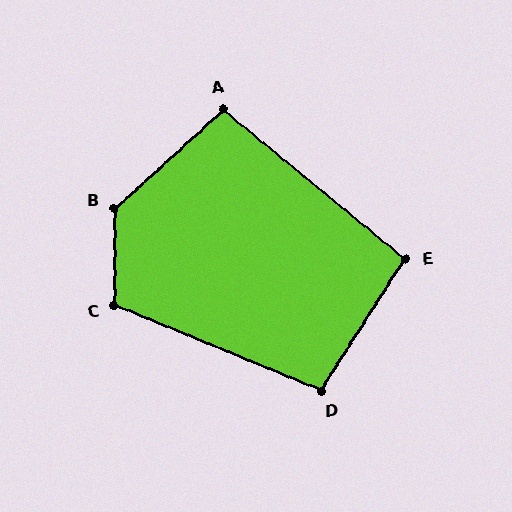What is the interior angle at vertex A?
Approximately 99 degrees (obtuse).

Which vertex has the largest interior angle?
B, at approximately 132 degrees.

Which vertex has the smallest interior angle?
E, at approximately 96 degrees.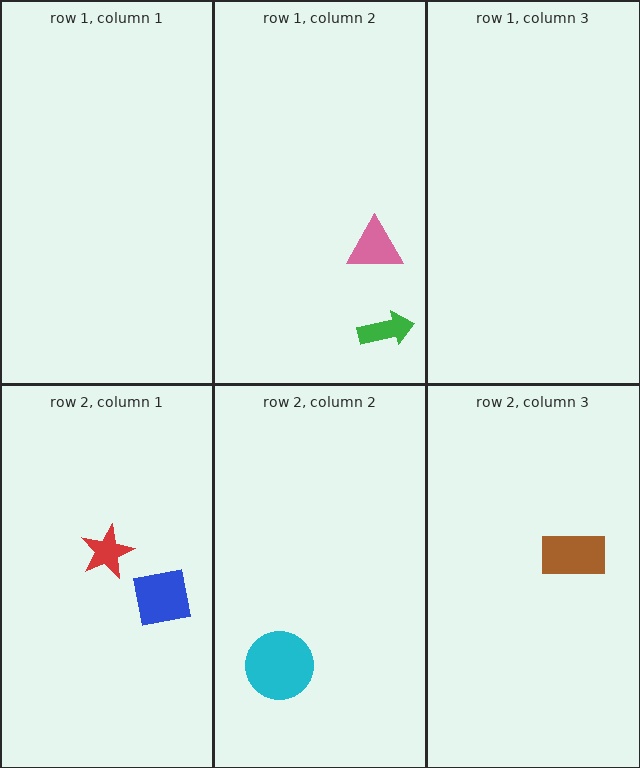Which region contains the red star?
The row 2, column 1 region.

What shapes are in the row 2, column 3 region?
The brown rectangle.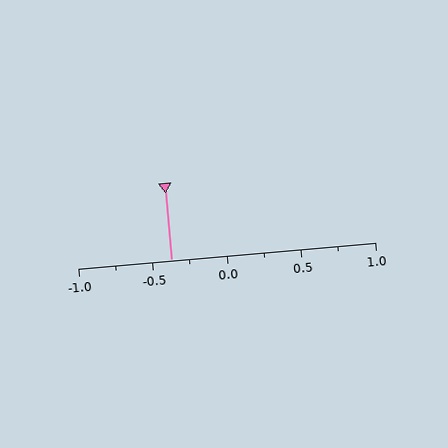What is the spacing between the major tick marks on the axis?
The major ticks are spaced 0.5 apart.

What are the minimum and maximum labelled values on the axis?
The axis runs from -1.0 to 1.0.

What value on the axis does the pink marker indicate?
The marker indicates approximately -0.38.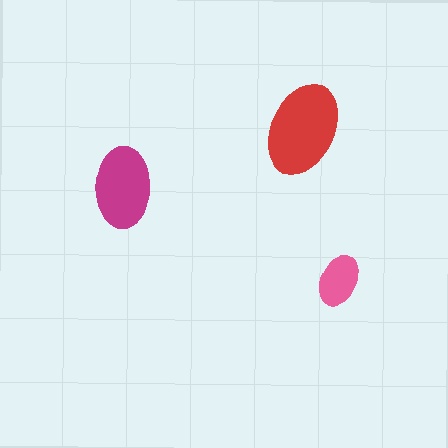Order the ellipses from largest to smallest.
the red one, the magenta one, the pink one.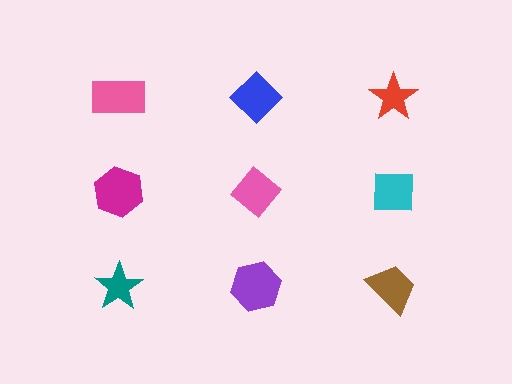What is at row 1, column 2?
A blue diamond.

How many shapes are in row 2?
3 shapes.